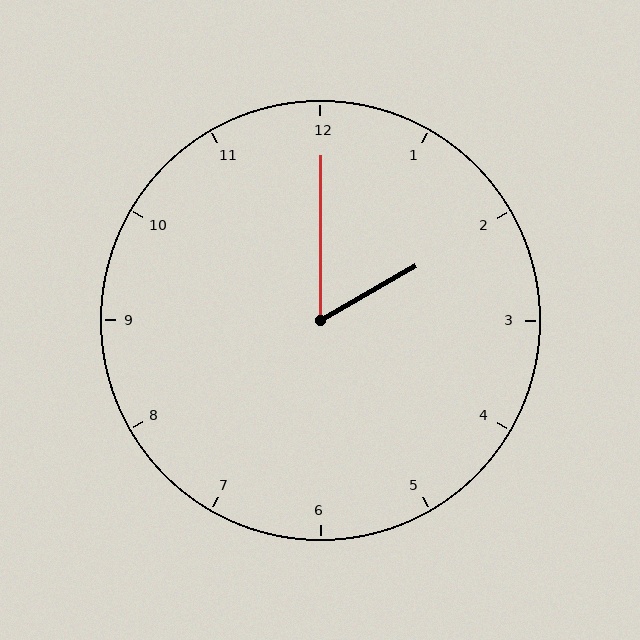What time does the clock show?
2:00.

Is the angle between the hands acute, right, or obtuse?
It is acute.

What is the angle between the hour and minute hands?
Approximately 60 degrees.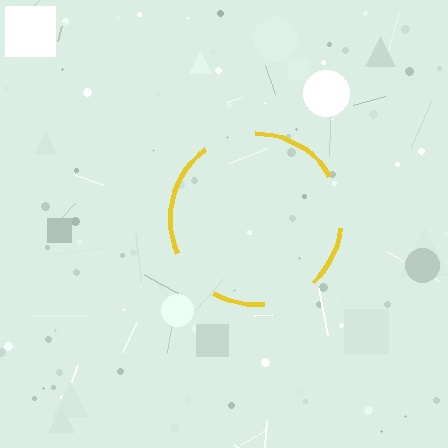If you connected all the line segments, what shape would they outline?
They would outline a circle.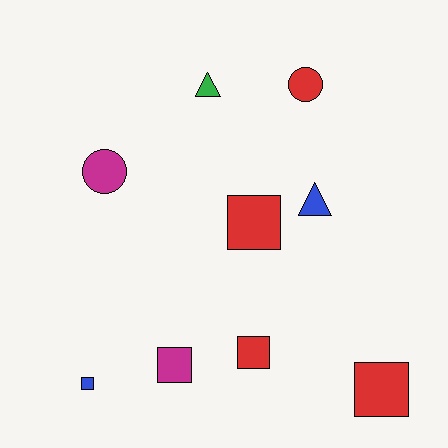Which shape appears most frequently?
Square, with 5 objects.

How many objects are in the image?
There are 9 objects.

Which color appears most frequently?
Red, with 4 objects.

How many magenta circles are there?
There is 1 magenta circle.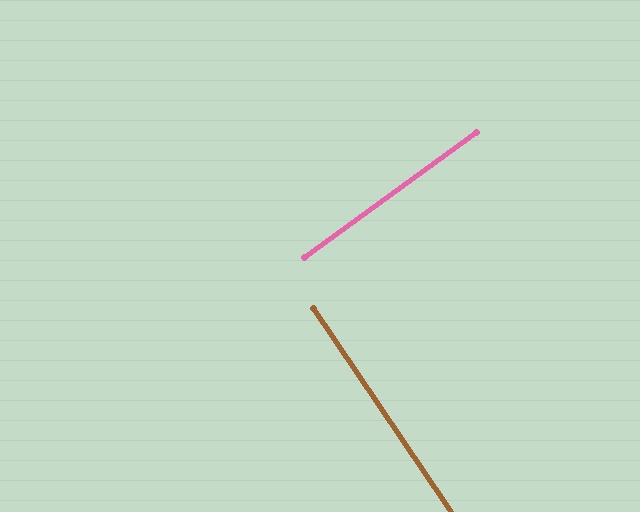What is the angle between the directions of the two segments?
Approximately 88 degrees.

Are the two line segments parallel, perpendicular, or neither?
Perpendicular — they meet at approximately 88°.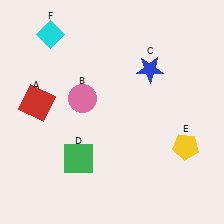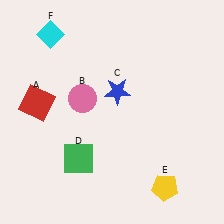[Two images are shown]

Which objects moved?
The objects that moved are: the blue star (C), the yellow pentagon (E).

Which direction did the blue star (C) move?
The blue star (C) moved left.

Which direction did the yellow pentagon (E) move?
The yellow pentagon (E) moved down.